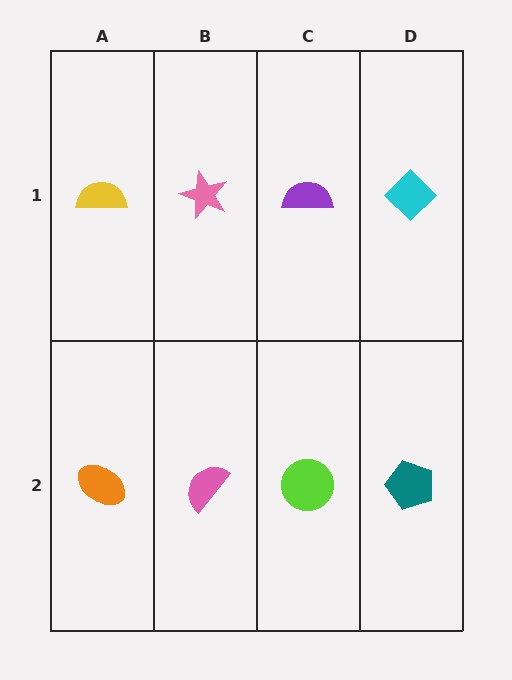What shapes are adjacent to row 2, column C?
A purple semicircle (row 1, column C), a pink semicircle (row 2, column B), a teal pentagon (row 2, column D).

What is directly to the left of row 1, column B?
A yellow semicircle.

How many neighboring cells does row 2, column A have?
2.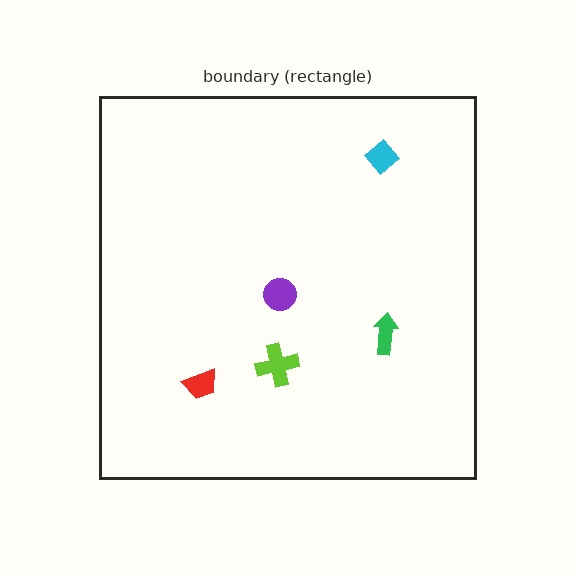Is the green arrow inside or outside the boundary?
Inside.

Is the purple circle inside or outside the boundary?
Inside.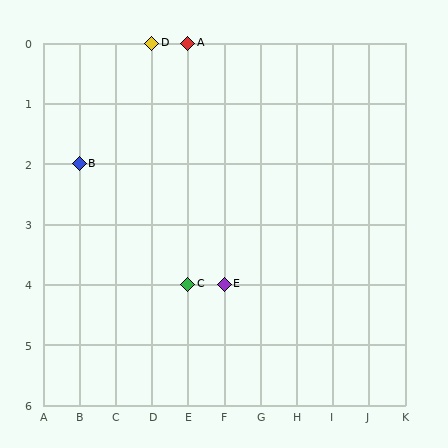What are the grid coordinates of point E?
Point E is at grid coordinates (F, 4).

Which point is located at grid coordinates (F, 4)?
Point E is at (F, 4).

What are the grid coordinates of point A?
Point A is at grid coordinates (E, 0).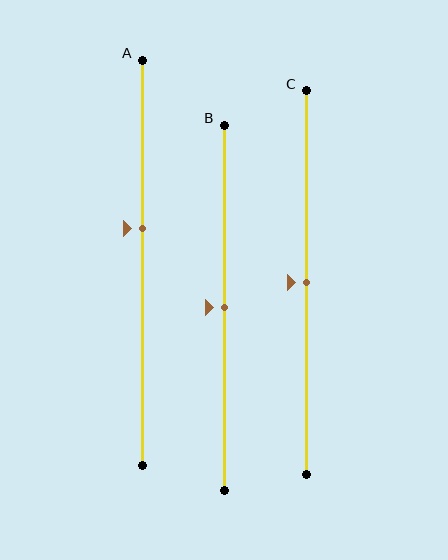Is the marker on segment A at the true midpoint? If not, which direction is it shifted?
No, the marker on segment A is shifted upward by about 8% of the segment length.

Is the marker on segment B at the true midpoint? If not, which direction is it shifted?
Yes, the marker on segment B is at the true midpoint.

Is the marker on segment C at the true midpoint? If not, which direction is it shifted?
Yes, the marker on segment C is at the true midpoint.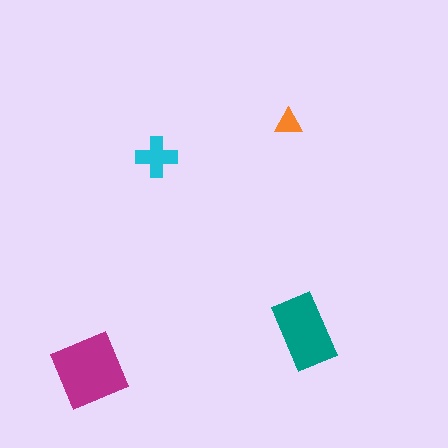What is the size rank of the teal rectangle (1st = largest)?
2nd.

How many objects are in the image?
There are 4 objects in the image.